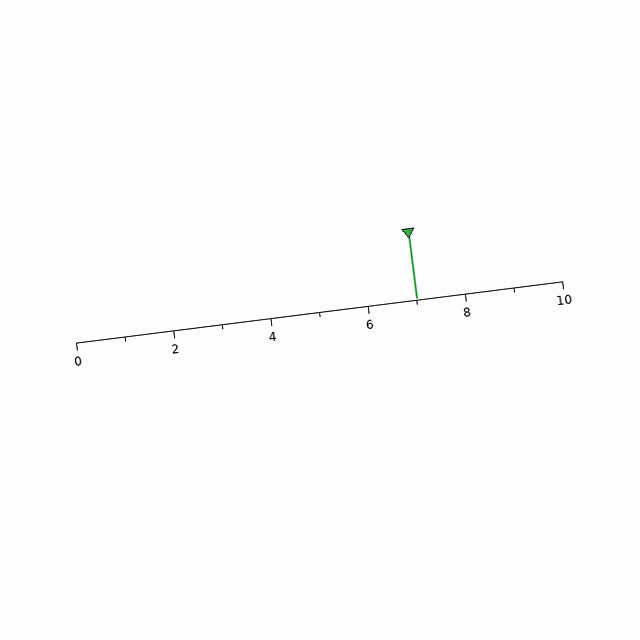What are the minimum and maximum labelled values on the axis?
The axis runs from 0 to 10.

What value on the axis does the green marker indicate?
The marker indicates approximately 7.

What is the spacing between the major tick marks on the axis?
The major ticks are spaced 2 apart.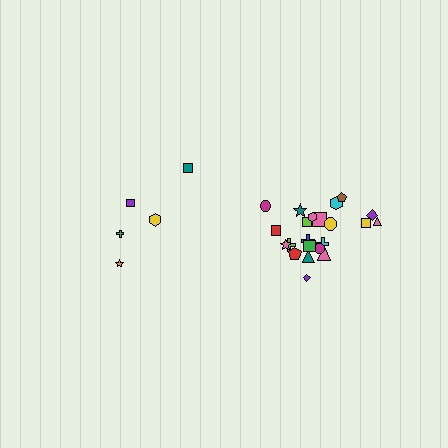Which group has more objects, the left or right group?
The right group.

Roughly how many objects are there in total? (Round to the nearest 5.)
Roughly 25 objects in total.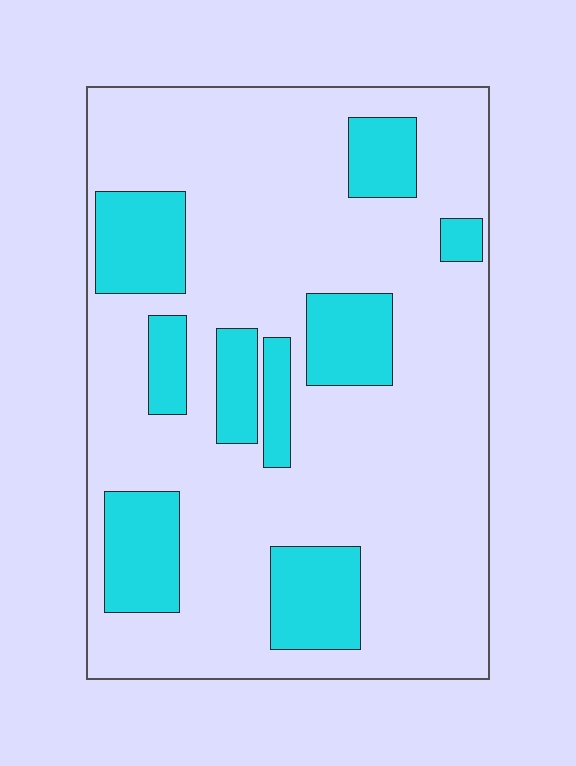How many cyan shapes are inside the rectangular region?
9.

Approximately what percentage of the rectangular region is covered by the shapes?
Approximately 25%.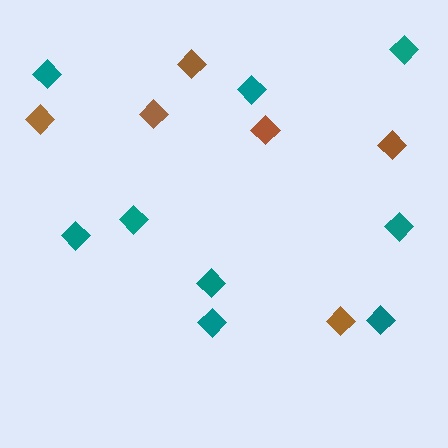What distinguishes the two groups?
There are 2 groups: one group of brown diamonds (6) and one group of teal diamonds (9).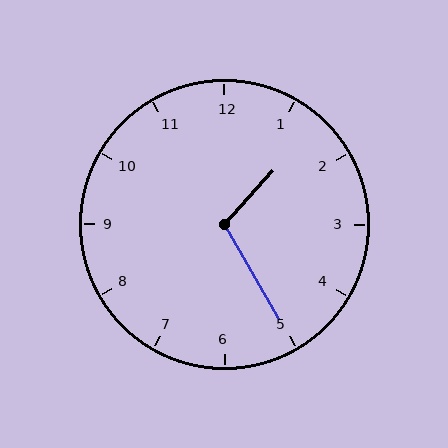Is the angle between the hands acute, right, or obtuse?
It is obtuse.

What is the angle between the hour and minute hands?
Approximately 108 degrees.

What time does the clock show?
1:25.